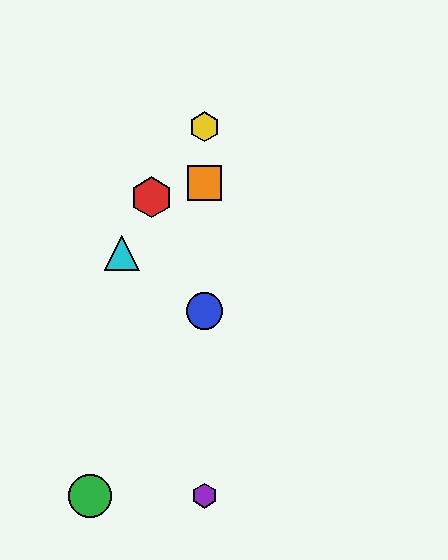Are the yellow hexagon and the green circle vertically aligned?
No, the yellow hexagon is at x≈205 and the green circle is at x≈90.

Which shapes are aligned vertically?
The blue circle, the yellow hexagon, the purple hexagon, the orange square are aligned vertically.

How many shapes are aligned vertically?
4 shapes (the blue circle, the yellow hexagon, the purple hexagon, the orange square) are aligned vertically.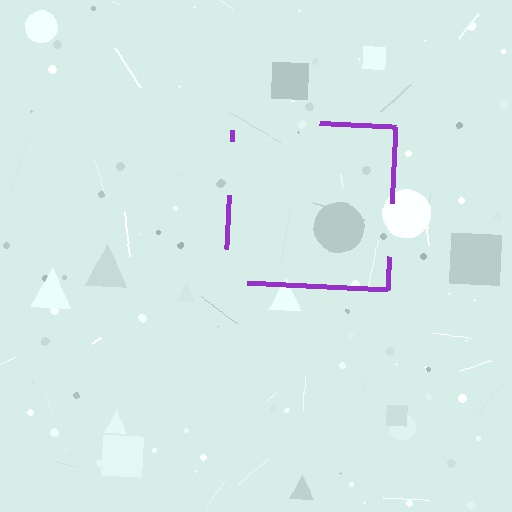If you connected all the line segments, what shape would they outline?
They would outline a square.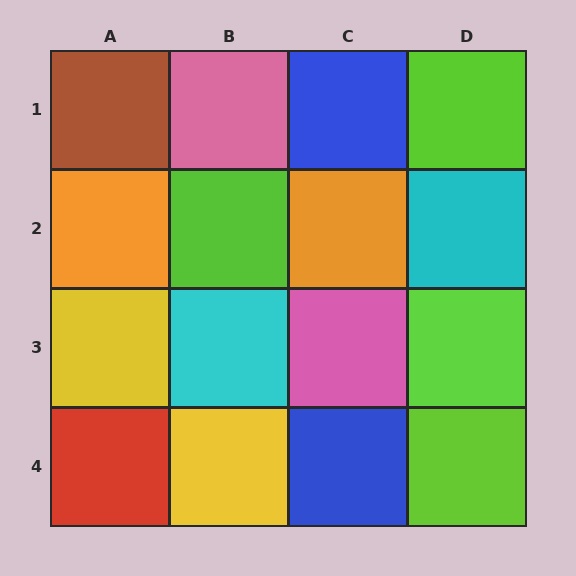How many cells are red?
1 cell is red.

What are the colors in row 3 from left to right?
Yellow, cyan, pink, lime.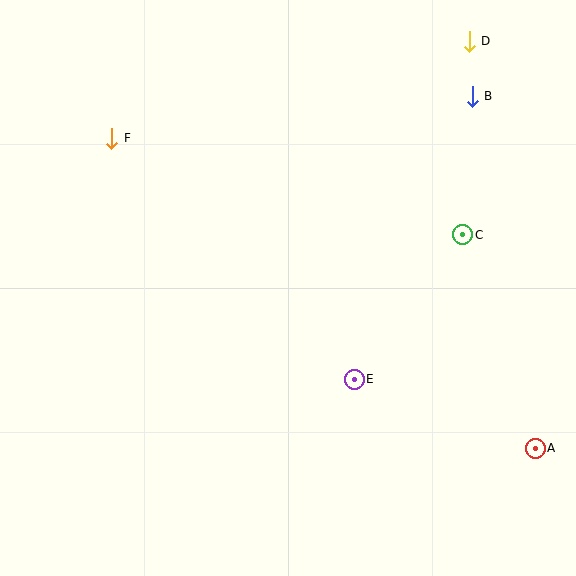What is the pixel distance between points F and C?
The distance between F and C is 364 pixels.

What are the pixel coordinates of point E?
Point E is at (354, 379).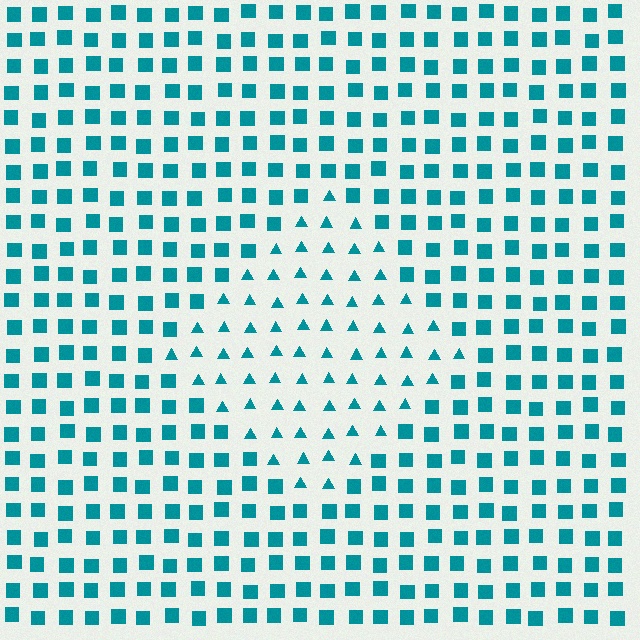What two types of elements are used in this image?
The image uses triangles inside the diamond region and squares outside it.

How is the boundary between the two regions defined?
The boundary is defined by a change in element shape: triangles inside vs. squares outside. All elements share the same color and spacing.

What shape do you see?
I see a diamond.